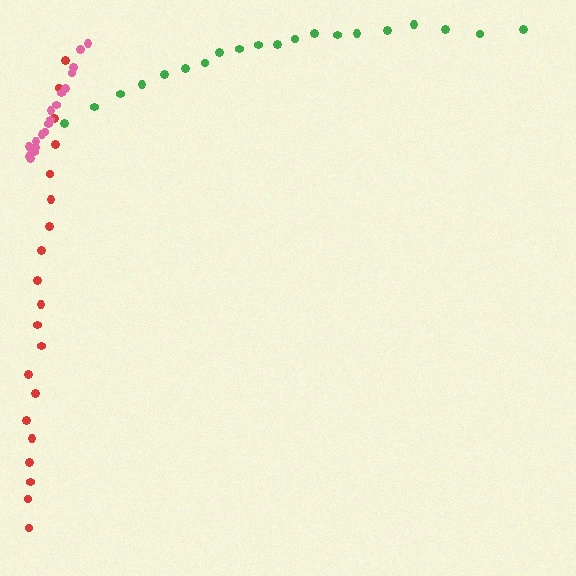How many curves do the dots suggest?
There are 3 distinct paths.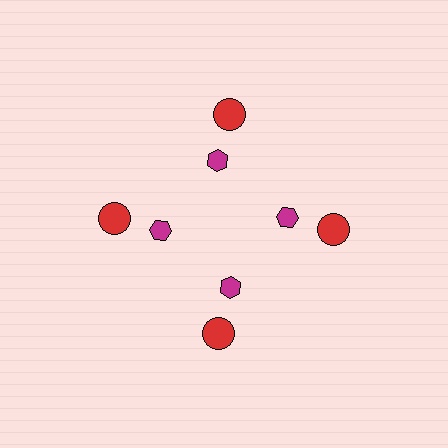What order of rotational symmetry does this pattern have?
This pattern has 4-fold rotational symmetry.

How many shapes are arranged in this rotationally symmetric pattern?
There are 8 shapes, arranged in 4 groups of 2.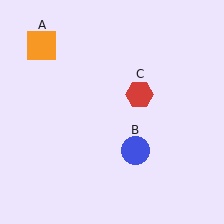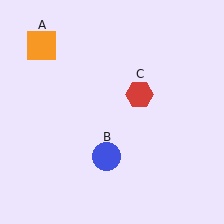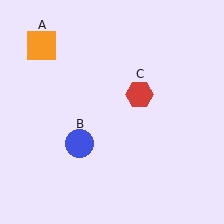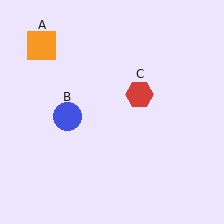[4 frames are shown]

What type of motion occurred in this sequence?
The blue circle (object B) rotated clockwise around the center of the scene.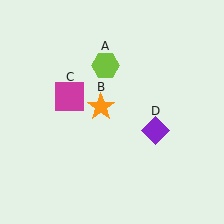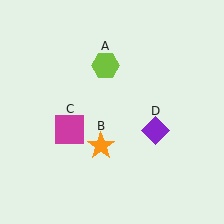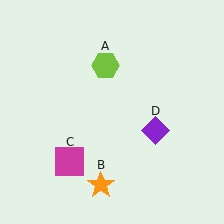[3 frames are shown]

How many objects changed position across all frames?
2 objects changed position: orange star (object B), magenta square (object C).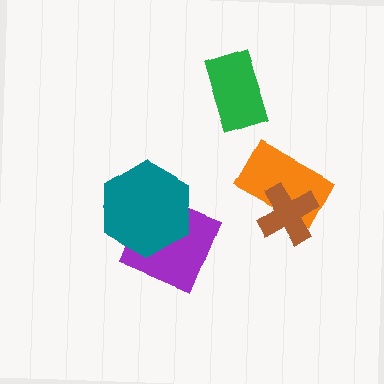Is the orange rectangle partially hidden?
Yes, it is partially covered by another shape.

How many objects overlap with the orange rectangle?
1 object overlaps with the orange rectangle.